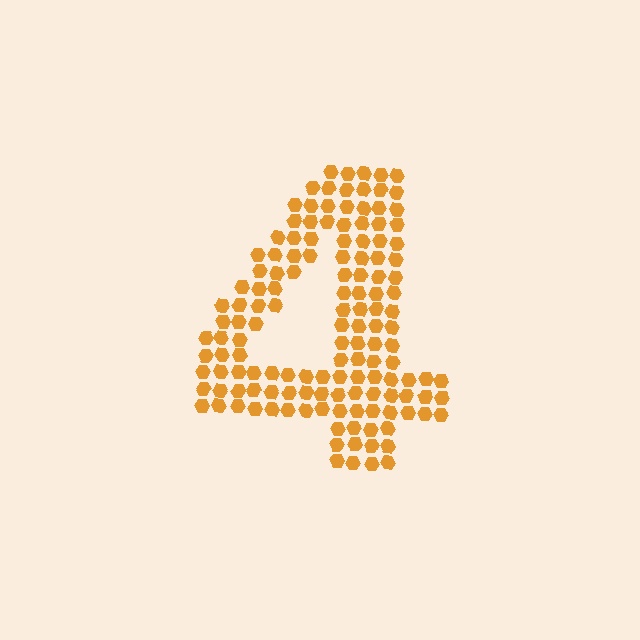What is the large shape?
The large shape is the digit 4.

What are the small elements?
The small elements are hexagons.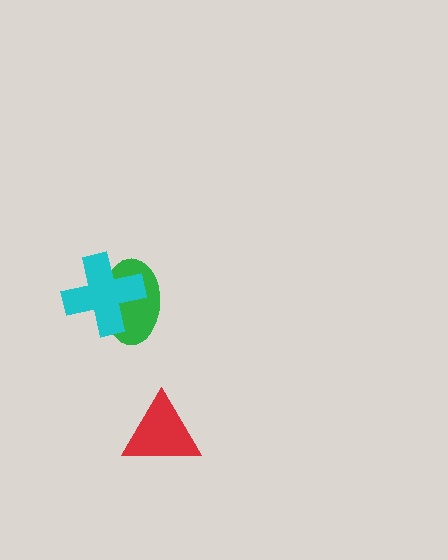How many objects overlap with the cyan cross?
1 object overlaps with the cyan cross.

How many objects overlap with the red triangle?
0 objects overlap with the red triangle.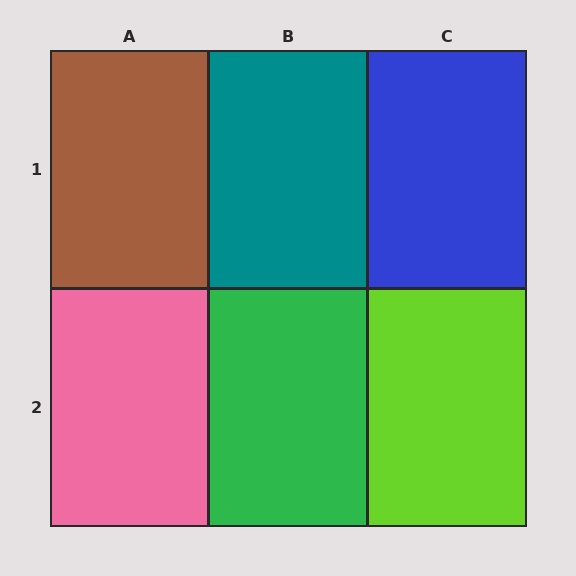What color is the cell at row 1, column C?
Blue.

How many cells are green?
1 cell is green.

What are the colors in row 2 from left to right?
Pink, green, lime.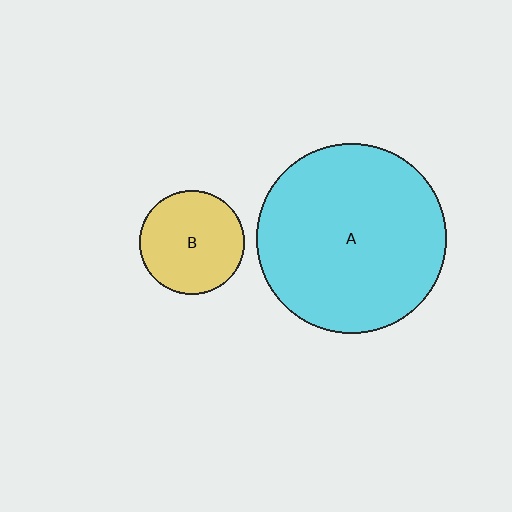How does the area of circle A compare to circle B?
Approximately 3.3 times.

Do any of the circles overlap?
No, none of the circles overlap.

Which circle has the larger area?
Circle A (cyan).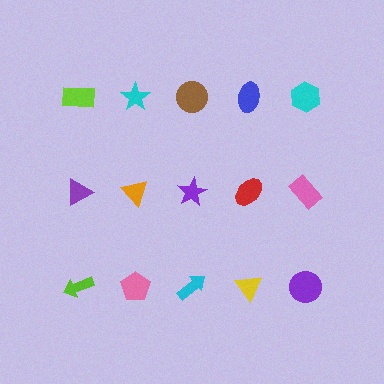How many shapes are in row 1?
5 shapes.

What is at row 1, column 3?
A brown circle.